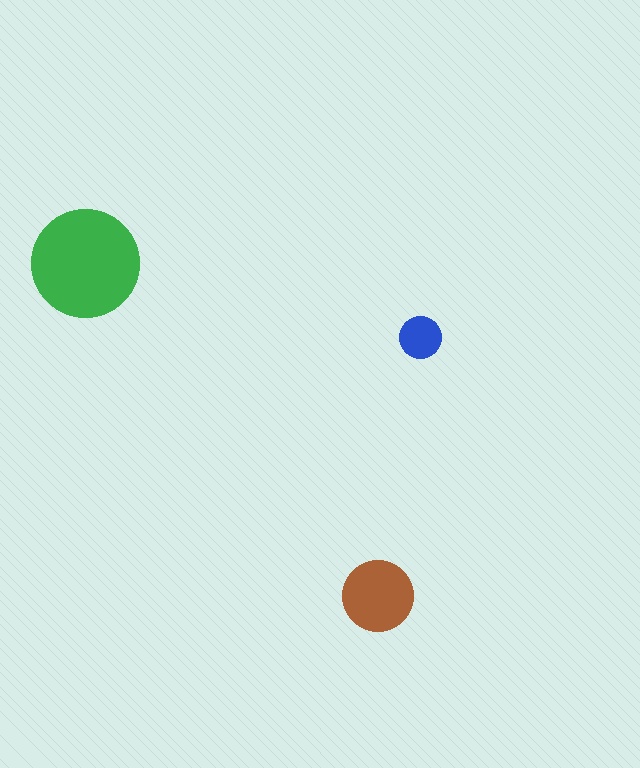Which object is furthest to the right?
The blue circle is rightmost.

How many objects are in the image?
There are 3 objects in the image.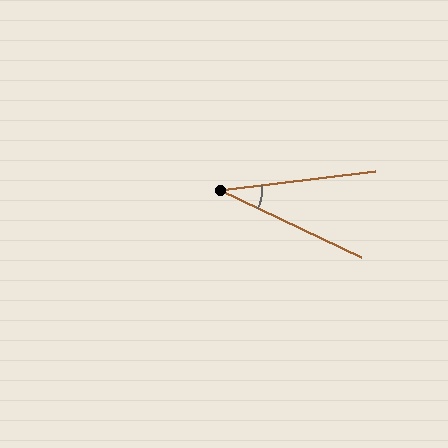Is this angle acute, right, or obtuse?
It is acute.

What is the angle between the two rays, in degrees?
Approximately 33 degrees.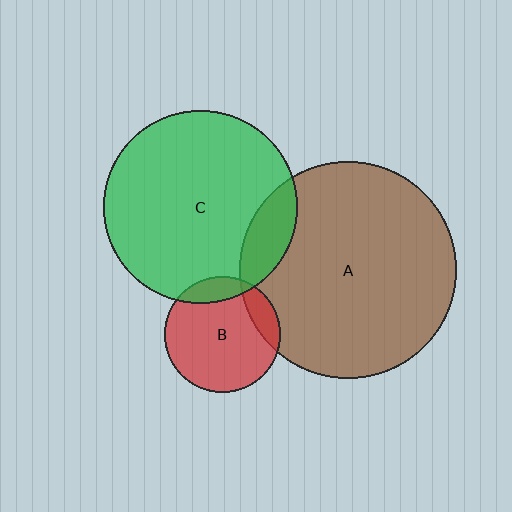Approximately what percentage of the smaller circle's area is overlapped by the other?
Approximately 15%.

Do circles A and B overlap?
Yes.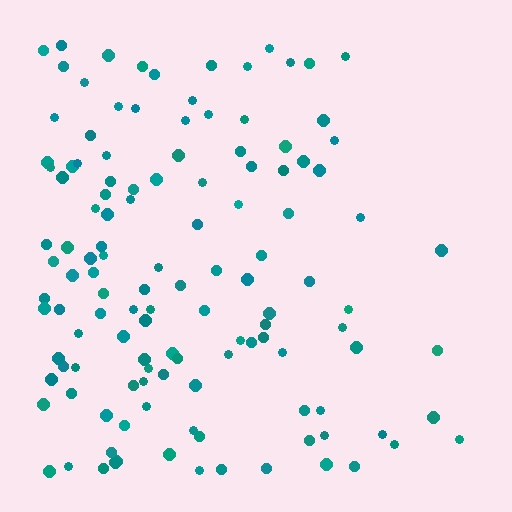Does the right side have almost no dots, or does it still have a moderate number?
Still a moderate number, just noticeably fewer than the left.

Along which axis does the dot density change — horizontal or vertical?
Horizontal.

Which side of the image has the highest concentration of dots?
The left.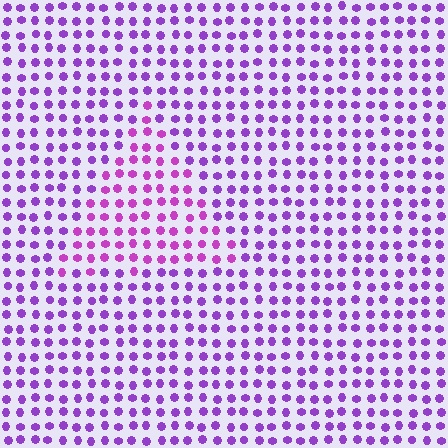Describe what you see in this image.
The image is filled with small purple elements in a uniform arrangement. A triangle-shaped region is visible where the elements are tinted to a slightly different hue, forming a subtle color boundary.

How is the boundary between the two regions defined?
The boundary is defined purely by a slight shift in hue (about 25 degrees). Spacing, size, and orientation are identical on both sides.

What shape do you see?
I see a triangle.